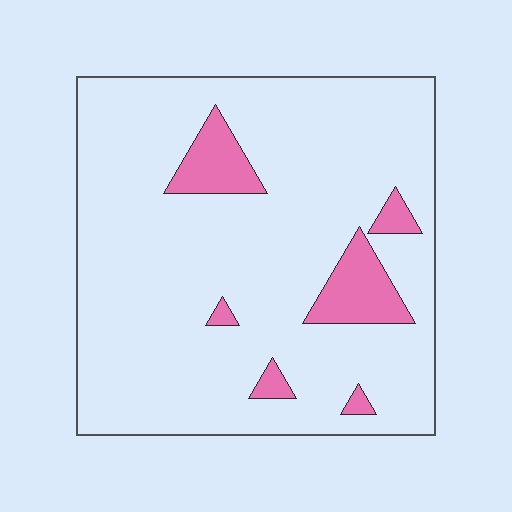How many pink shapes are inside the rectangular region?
6.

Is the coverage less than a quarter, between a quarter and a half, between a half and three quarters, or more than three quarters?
Less than a quarter.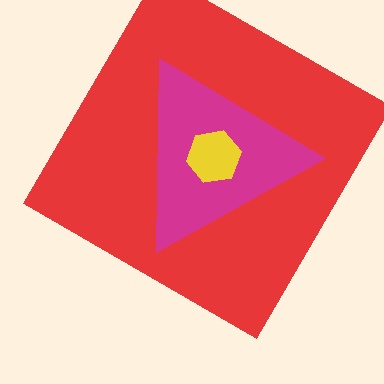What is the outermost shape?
The red diamond.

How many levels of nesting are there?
3.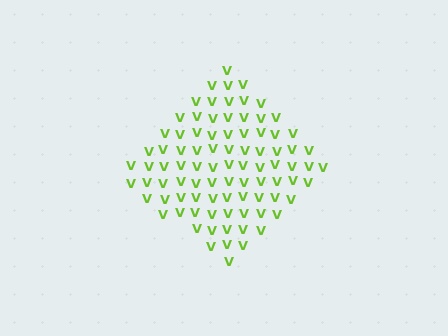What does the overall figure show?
The overall figure shows a diamond.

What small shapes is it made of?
It is made of small letter V's.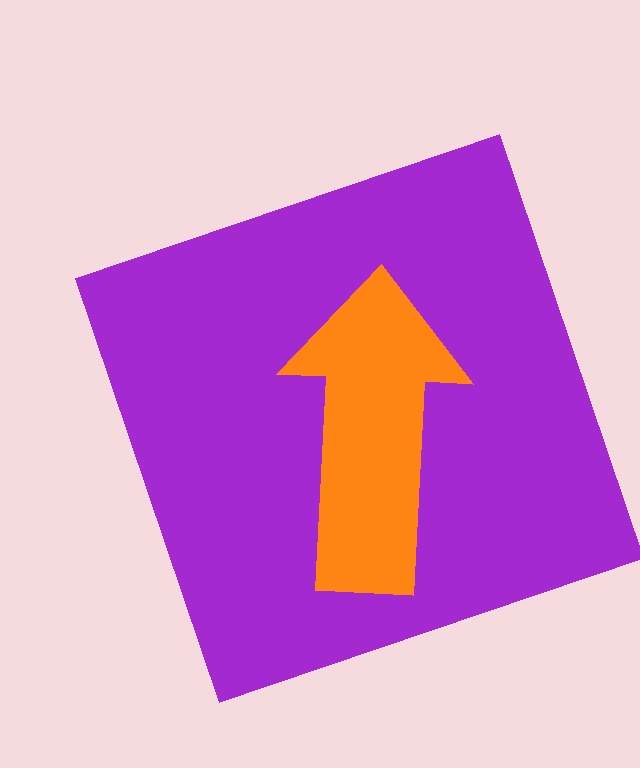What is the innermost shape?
The orange arrow.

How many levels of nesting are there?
2.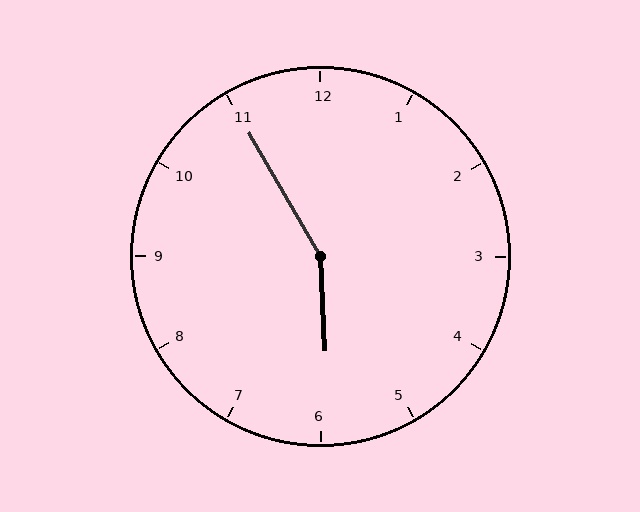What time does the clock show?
5:55.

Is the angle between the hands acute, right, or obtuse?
It is obtuse.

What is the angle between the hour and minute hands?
Approximately 152 degrees.